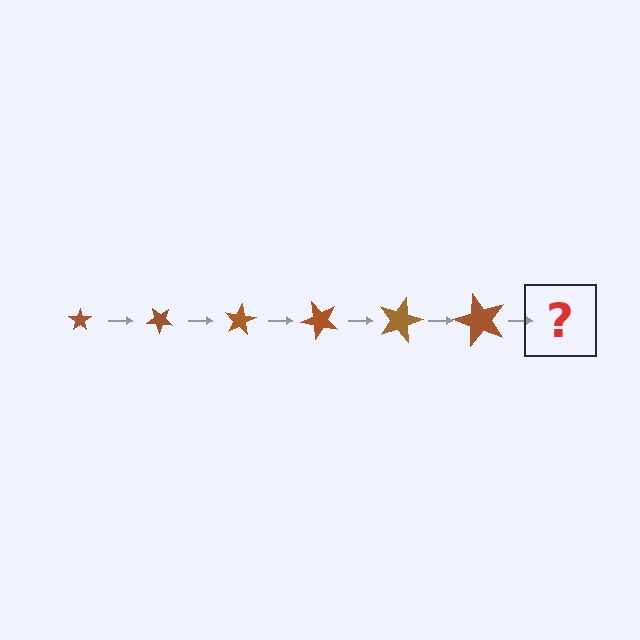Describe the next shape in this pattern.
It should be a star, larger than the previous one and rotated 240 degrees from the start.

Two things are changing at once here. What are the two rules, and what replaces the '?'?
The two rules are that the star grows larger each step and it rotates 40 degrees each step. The '?' should be a star, larger than the previous one and rotated 240 degrees from the start.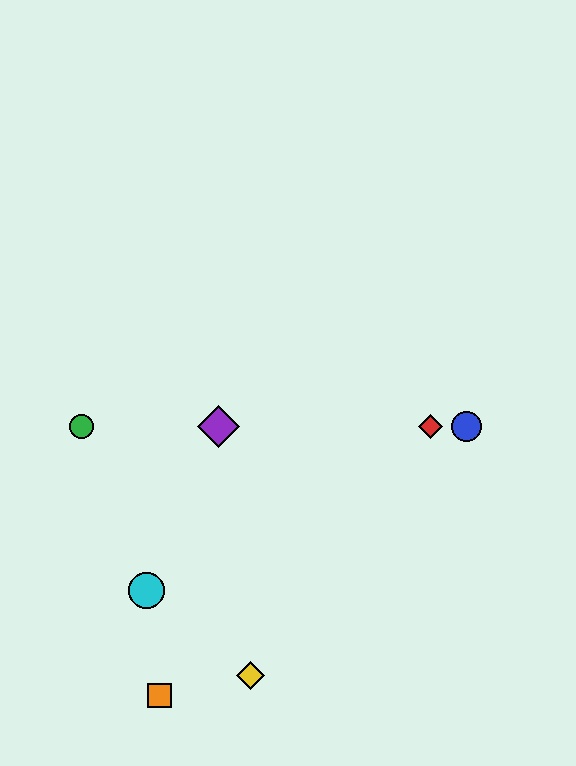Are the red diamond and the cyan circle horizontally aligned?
No, the red diamond is at y≈427 and the cyan circle is at y≈590.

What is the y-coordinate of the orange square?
The orange square is at y≈696.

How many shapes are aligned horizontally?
4 shapes (the red diamond, the blue circle, the green circle, the purple diamond) are aligned horizontally.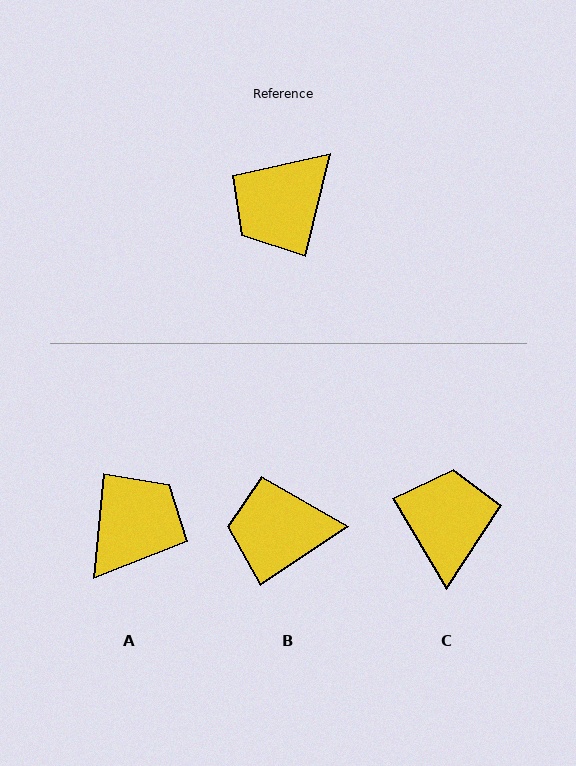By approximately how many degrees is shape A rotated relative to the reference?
Approximately 172 degrees clockwise.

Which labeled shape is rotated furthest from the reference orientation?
A, about 172 degrees away.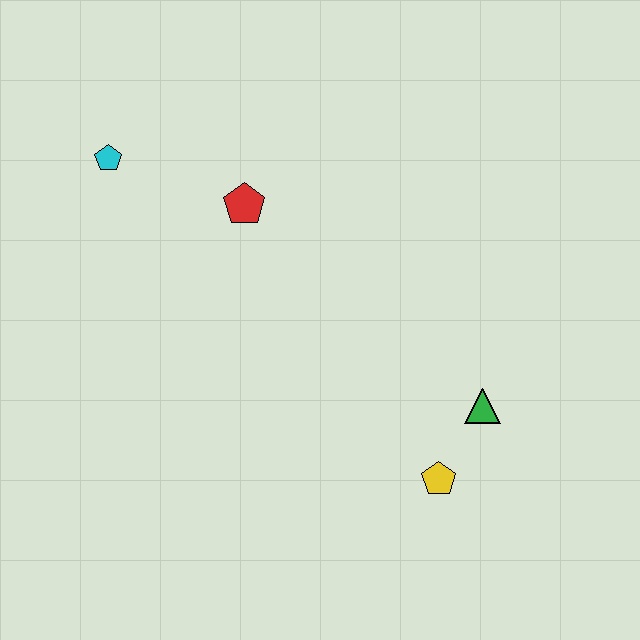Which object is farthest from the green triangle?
The cyan pentagon is farthest from the green triangle.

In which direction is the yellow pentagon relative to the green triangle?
The yellow pentagon is below the green triangle.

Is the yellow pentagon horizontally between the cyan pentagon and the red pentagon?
No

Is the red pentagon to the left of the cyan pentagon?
No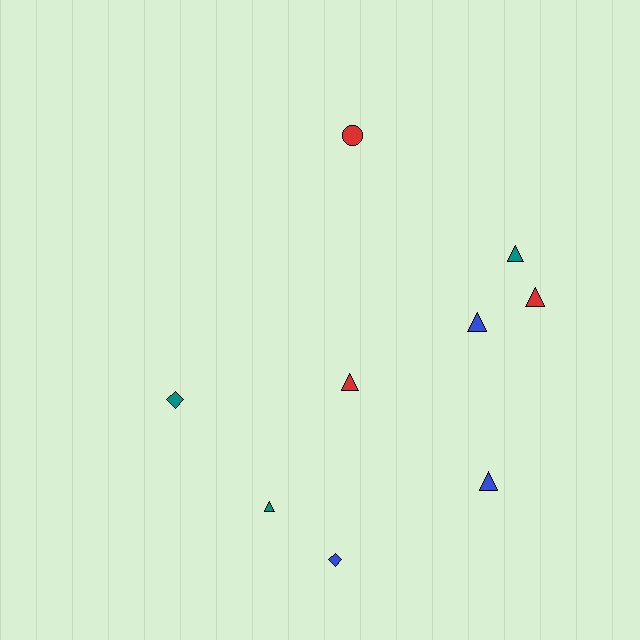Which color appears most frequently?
Red, with 3 objects.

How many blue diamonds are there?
There is 1 blue diamond.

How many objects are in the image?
There are 9 objects.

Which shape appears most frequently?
Triangle, with 6 objects.